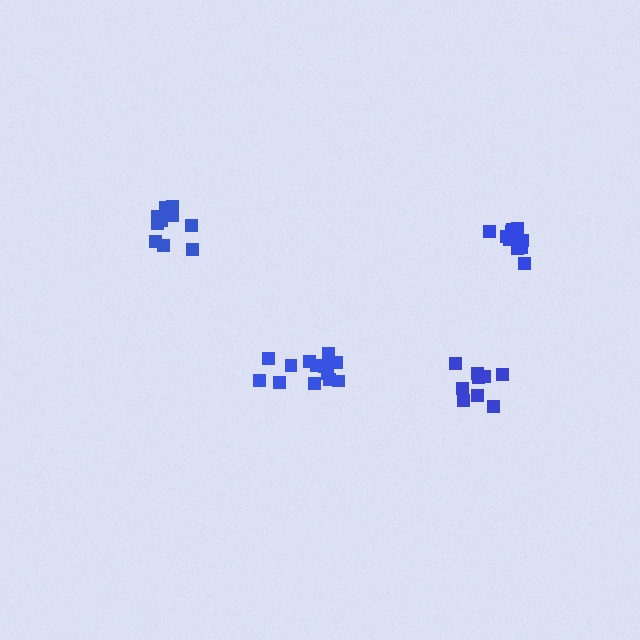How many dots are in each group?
Group 1: 13 dots, Group 2: 10 dots, Group 3: 9 dots, Group 4: 11 dots (43 total).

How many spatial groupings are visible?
There are 4 spatial groupings.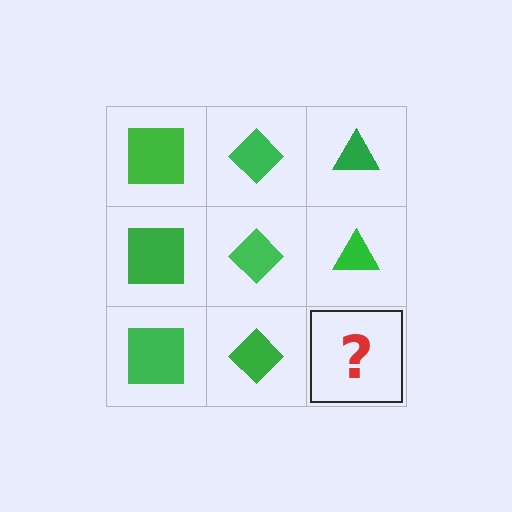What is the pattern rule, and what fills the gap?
The rule is that each column has a consistent shape. The gap should be filled with a green triangle.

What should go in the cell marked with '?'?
The missing cell should contain a green triangle.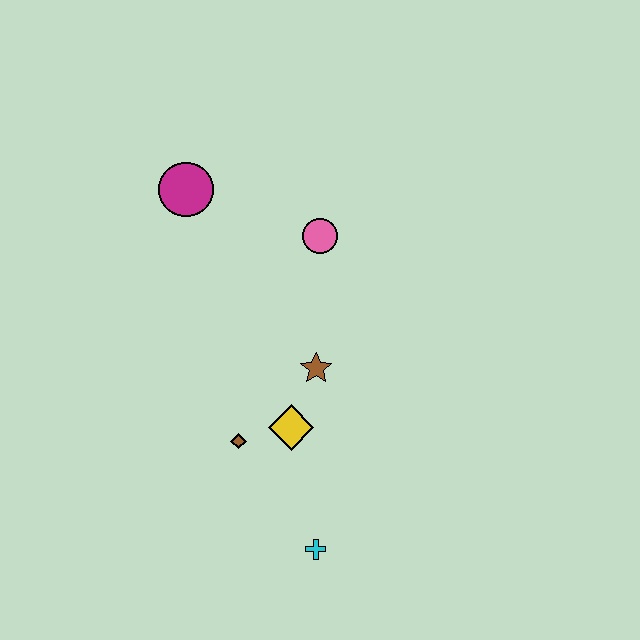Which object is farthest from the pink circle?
The cyan cross is farthest from the pink circle.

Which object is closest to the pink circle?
The brown star is closest to the pink circle.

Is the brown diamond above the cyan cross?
Yes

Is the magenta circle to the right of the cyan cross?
No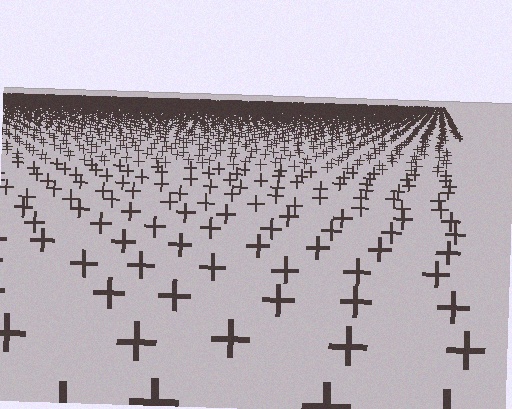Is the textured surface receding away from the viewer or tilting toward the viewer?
The surface is receding away from the viewer. Texture elements get smaller and denser toward the top.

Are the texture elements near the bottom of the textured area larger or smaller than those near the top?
Larger. Near the bottom, elements are closer to the viewer and appear at a bigger on-screen size.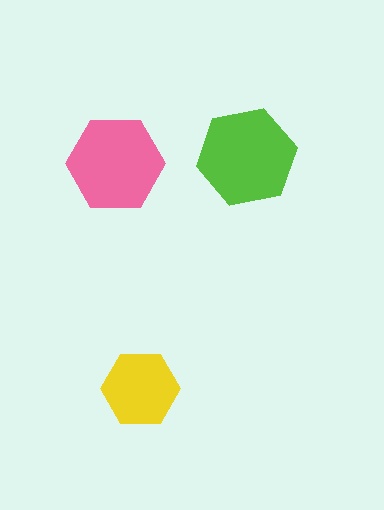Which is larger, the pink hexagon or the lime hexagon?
The lime one.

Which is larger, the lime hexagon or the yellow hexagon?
The lime one.